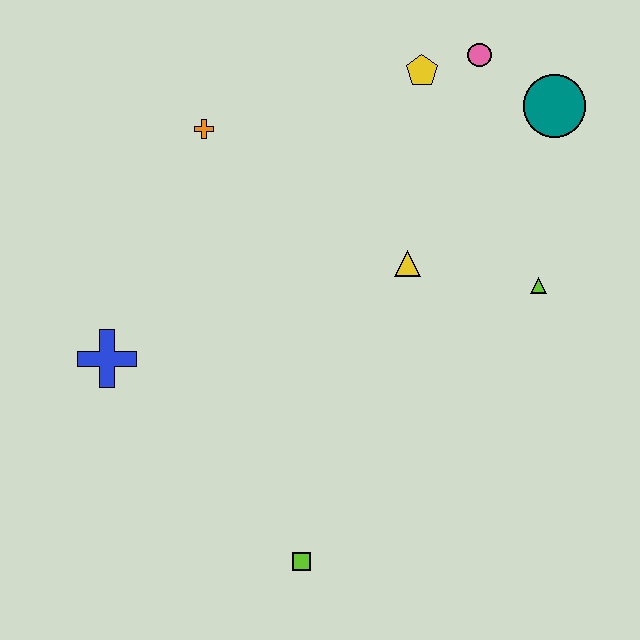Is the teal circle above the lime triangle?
Yes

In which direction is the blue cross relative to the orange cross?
The blue cross is below the orange cross.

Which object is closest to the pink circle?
The yellow pentagon is closest to the pink circle.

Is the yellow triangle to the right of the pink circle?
No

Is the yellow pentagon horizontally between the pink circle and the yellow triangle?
Yes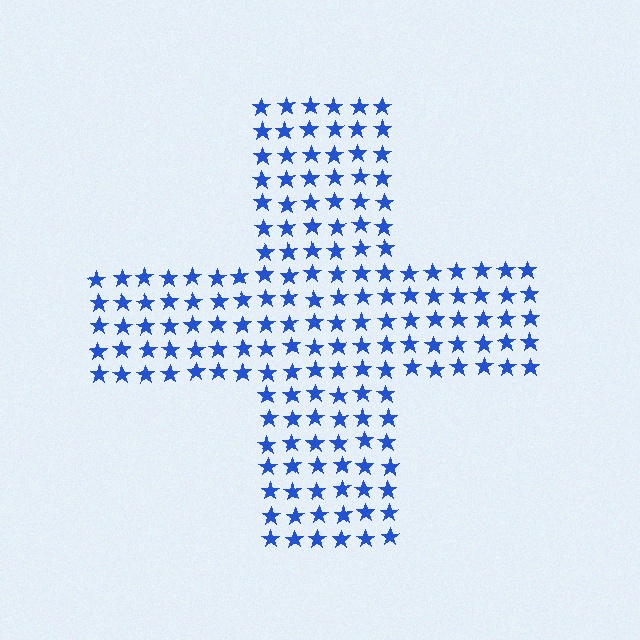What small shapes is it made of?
It is made of small stars.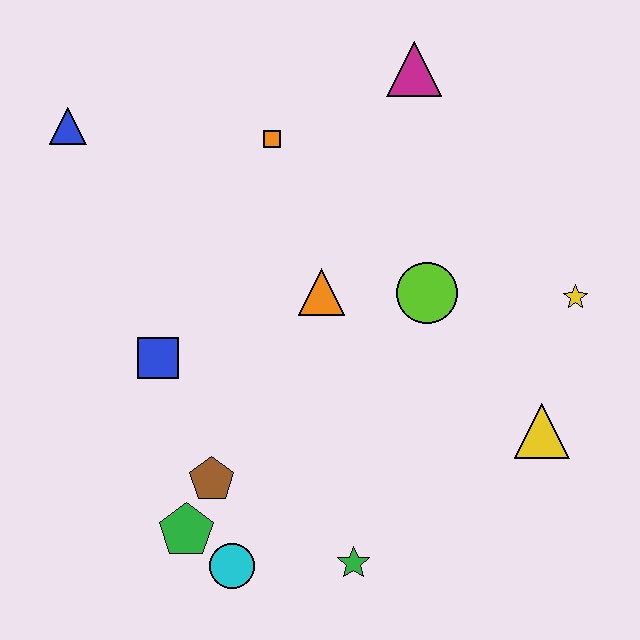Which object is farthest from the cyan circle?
The magenta triangle is farthest from the cyan circle.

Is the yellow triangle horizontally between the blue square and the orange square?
No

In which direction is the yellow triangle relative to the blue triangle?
The yellow triangle is to the right of the blue triangle.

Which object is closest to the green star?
The cyan circle is closest to the green star.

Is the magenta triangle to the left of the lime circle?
Yes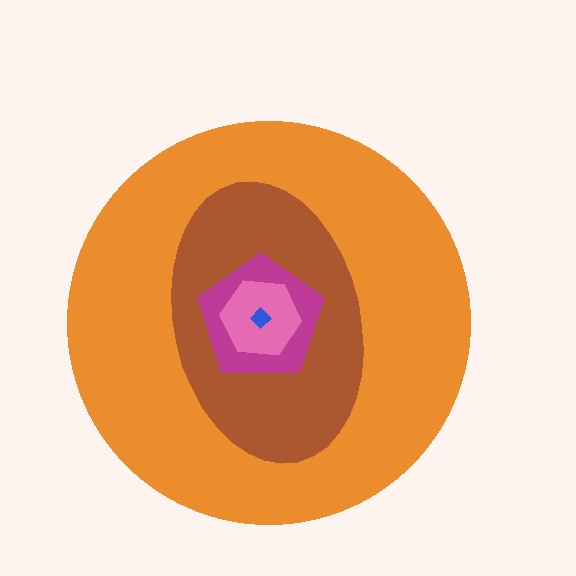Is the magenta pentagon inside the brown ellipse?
Yes.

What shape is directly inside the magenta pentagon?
The pink hexagon.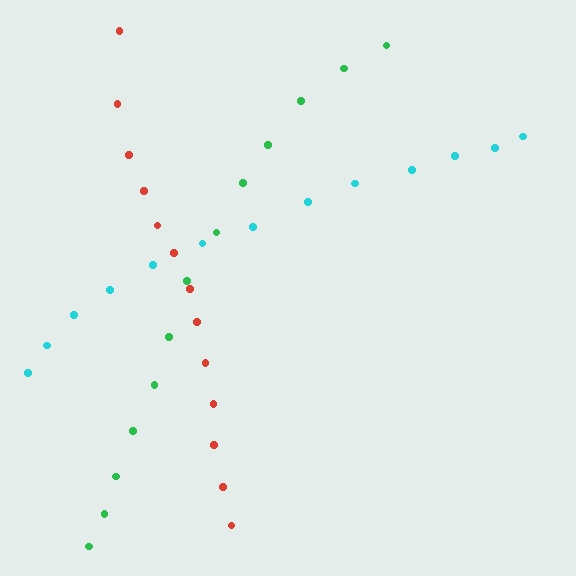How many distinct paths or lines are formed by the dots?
There are 3 distinct paths.